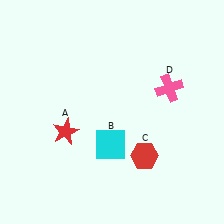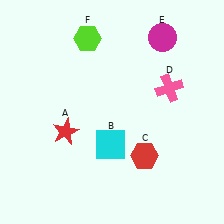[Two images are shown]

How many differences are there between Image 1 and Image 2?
There are 2 differences between the two images.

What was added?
A magenta circle (E), a lime hexagon (F) were added in Image 2.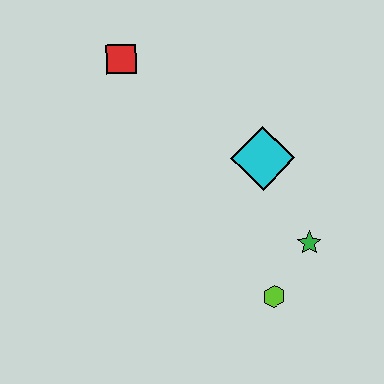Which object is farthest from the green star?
The red square is farthest from the green star.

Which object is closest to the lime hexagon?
The green star is closest to the lime hexagon.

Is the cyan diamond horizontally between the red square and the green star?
Yes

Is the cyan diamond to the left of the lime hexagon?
Yes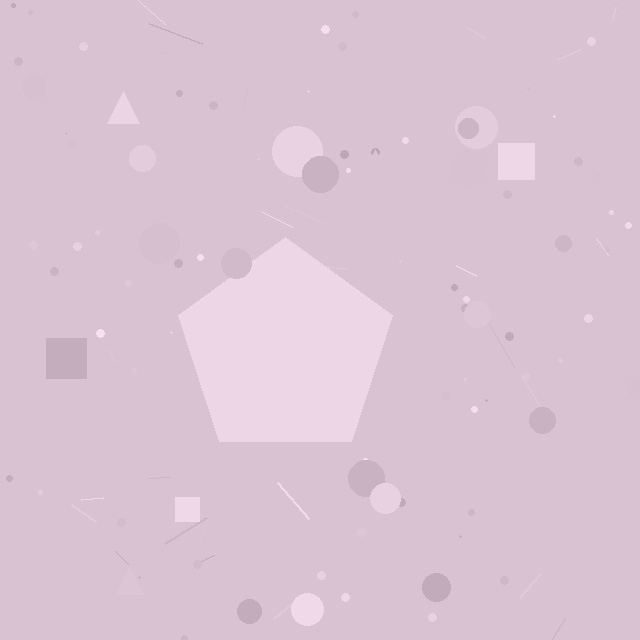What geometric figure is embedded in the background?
A pentagon is embedded in the background.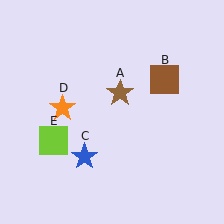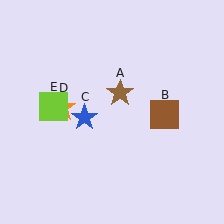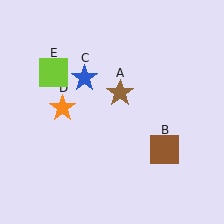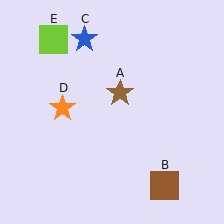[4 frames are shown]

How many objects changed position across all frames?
3 objects changed position: brown square (object B), blue star (object C), lime square (object E).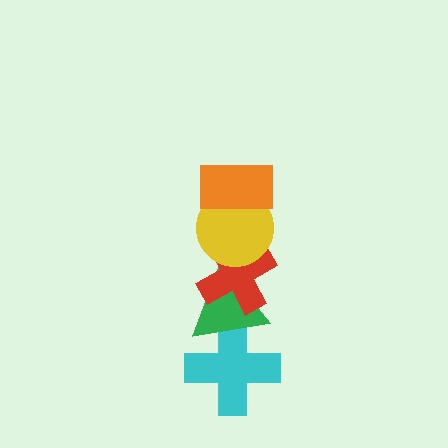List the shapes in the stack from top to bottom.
From top to bottom: the orange rectangle, the yellow circle, the red cross, the green triangle, the cyan cross.